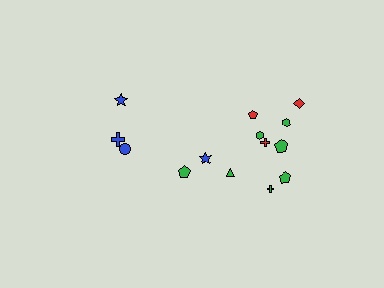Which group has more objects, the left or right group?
The right group.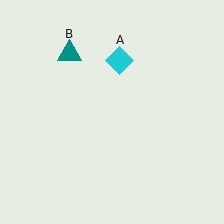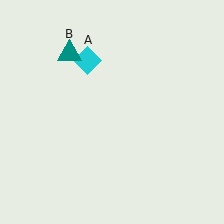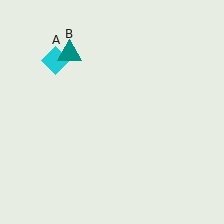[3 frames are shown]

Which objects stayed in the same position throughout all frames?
Teal triangle (object B) remained stationary.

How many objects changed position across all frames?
1 object changed position: cyan diamond (object A).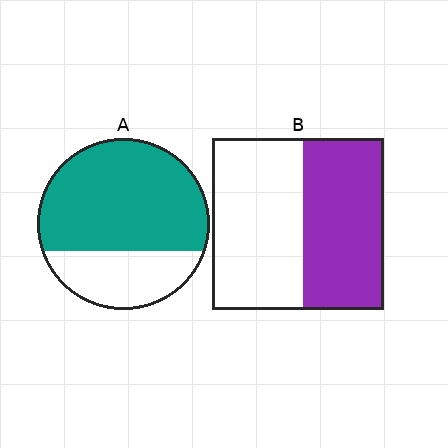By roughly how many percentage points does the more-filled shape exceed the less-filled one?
By roughly 25 percentage points (A over B).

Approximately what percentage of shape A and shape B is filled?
A is approximately 70% and B is approximately 45%.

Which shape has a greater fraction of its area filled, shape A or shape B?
Shape A.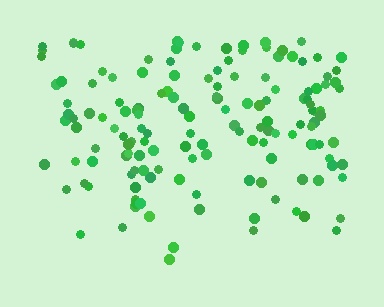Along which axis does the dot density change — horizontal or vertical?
Vertical.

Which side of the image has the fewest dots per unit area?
The bottom.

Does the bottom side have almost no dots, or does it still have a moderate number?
Still a moderate number, just noticeably fewer than the top.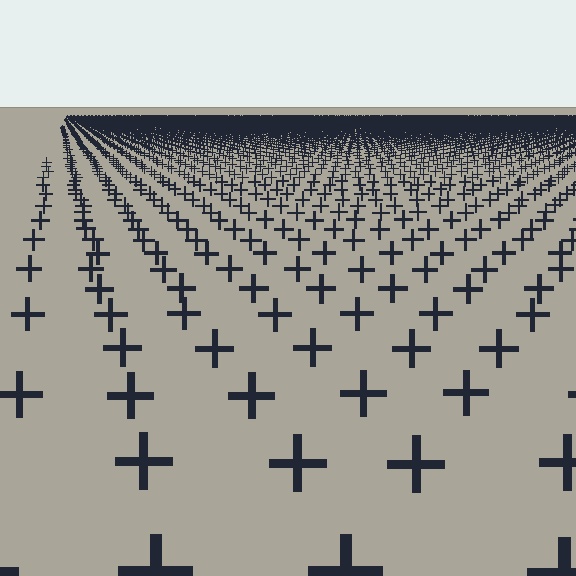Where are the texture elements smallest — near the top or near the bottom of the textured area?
Near the top.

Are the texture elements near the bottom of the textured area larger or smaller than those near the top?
Larger. Near the bottom, elements are closer to the viewer and appear at a bigger on-screen size.